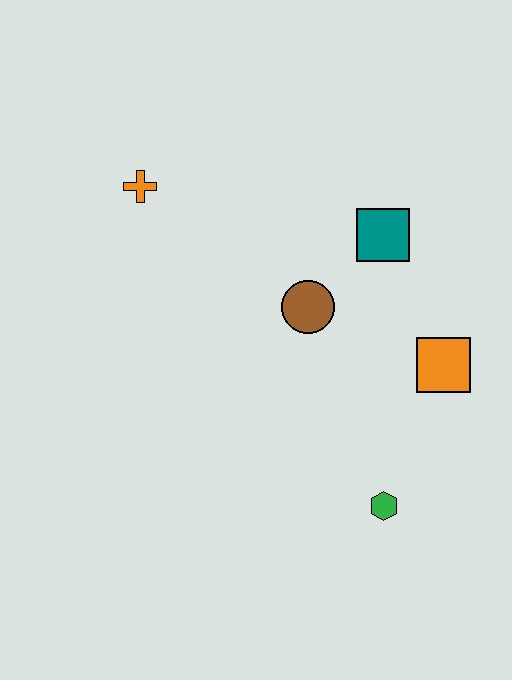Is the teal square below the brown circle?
No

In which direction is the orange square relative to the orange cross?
The orange square is to the right of the orange cross.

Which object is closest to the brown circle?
The teal square is closest to the brown circle.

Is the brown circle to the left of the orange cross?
No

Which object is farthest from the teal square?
The green hexagon is farthest from the teal square.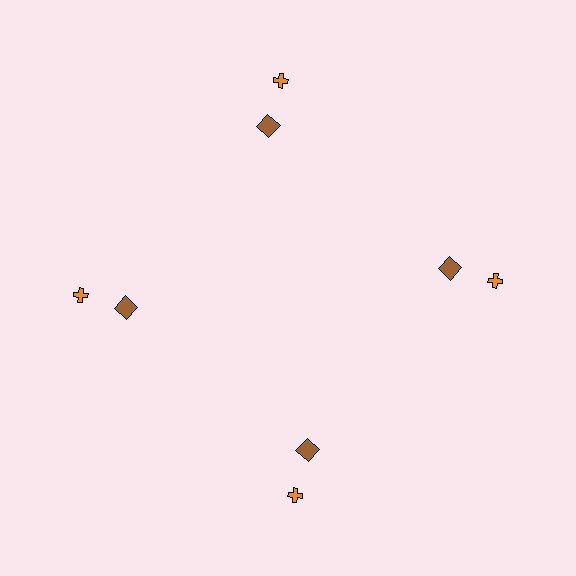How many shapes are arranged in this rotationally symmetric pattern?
There are 8 shapes, arranged in 4 groups of 2.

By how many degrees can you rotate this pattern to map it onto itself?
The pattern maps onto itself every 90 degrees of rotation.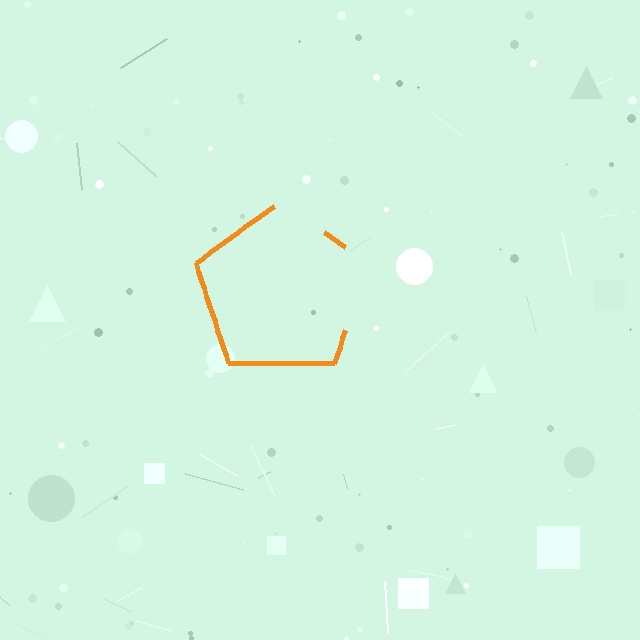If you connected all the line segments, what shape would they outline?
They would outline a pentagon.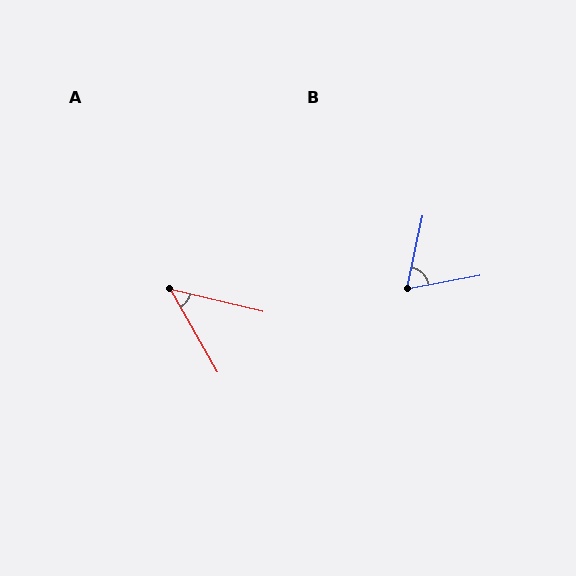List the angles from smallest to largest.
A (47°), B (67°).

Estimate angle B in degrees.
Approximately 67 degrees.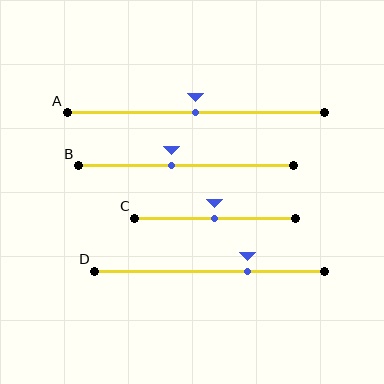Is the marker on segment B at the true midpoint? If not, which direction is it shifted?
No, the marker on segment B is shifted to the left by about 7% of the segment length.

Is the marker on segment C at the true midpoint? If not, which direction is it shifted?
Yes, the marker on segment C is at the true midpoint.